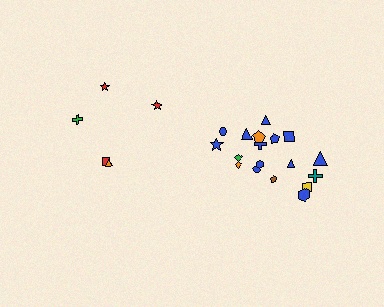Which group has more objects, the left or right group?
The right group.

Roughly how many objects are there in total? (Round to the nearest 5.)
Roughly 25 objects in total.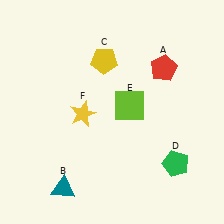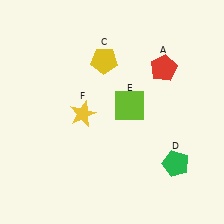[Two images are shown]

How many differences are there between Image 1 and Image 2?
There is 1 difference between the two images.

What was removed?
The teal triangle (B) was removed in Image 2.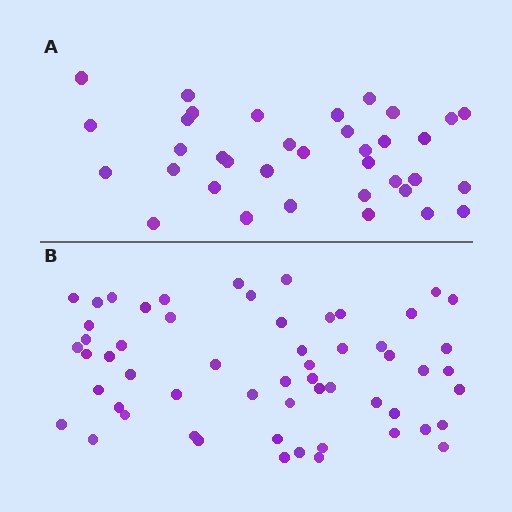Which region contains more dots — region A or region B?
Region B (the bottom region) has more dots.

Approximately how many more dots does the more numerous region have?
Region B has approximately 20 more dots than region A.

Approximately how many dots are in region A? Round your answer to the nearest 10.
About 40 dots. (The exact count is 36, which rounds to 40.)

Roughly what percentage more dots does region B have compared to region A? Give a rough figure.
About 60% more.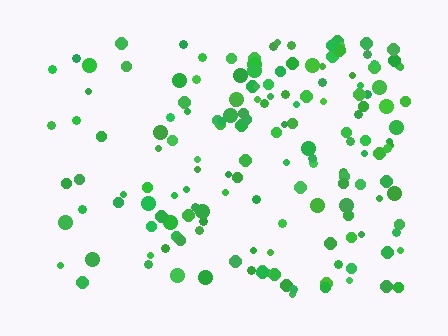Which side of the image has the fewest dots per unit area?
The left.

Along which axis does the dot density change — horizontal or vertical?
Horizontal.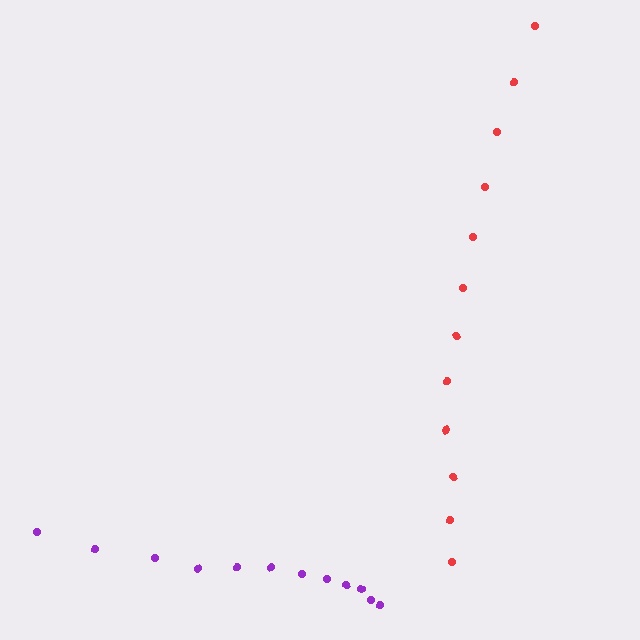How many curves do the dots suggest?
There are 2 distinct paths.